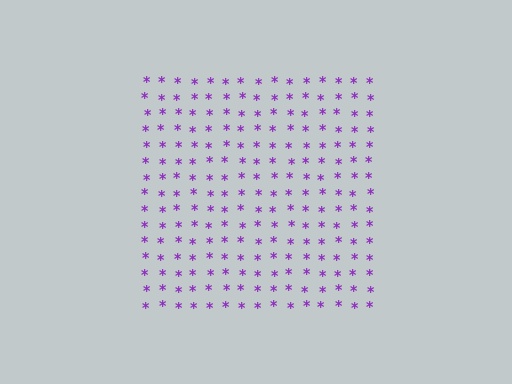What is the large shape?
The large shape is a square.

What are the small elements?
The small elements are asterisks.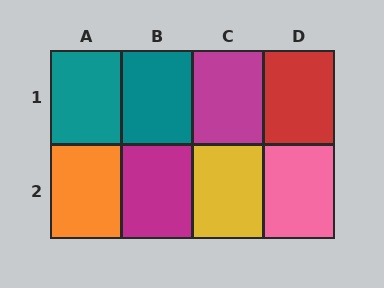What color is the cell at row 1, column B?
Teal.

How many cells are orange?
1 cell is orange.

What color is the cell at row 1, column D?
Red.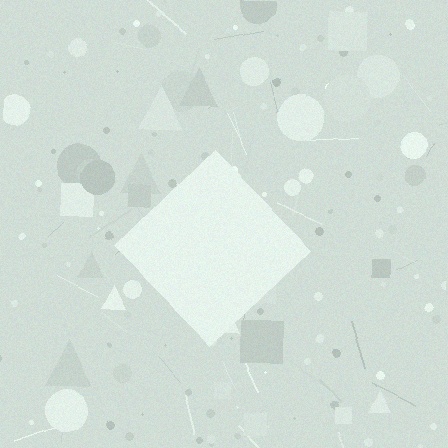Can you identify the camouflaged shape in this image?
The camouflaged shape is a diamond.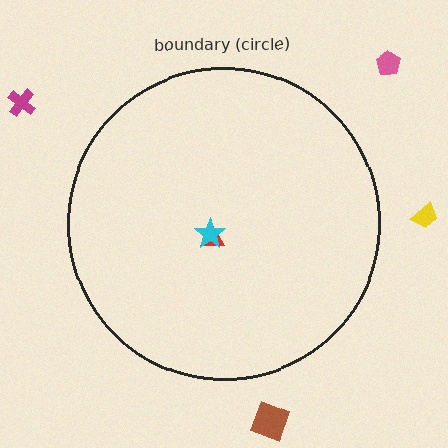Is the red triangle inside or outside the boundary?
Inside.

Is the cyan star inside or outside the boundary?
Inside.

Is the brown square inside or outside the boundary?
Outside.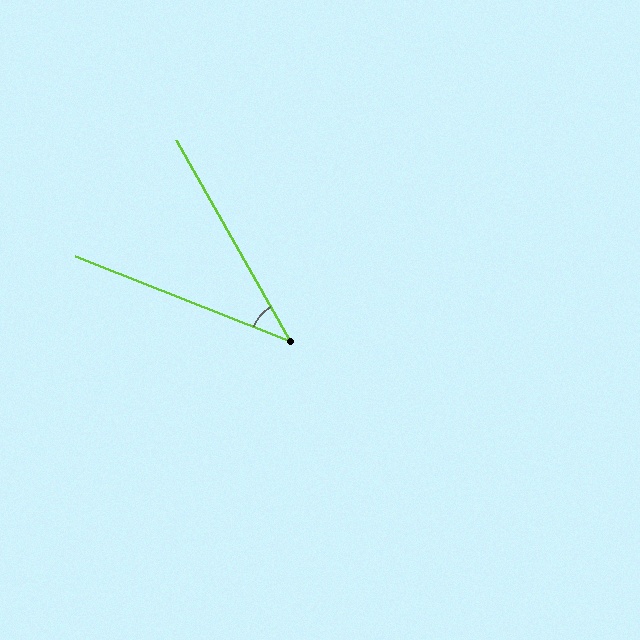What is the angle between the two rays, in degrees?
Approximately 39 degrees.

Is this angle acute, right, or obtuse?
It is acute.